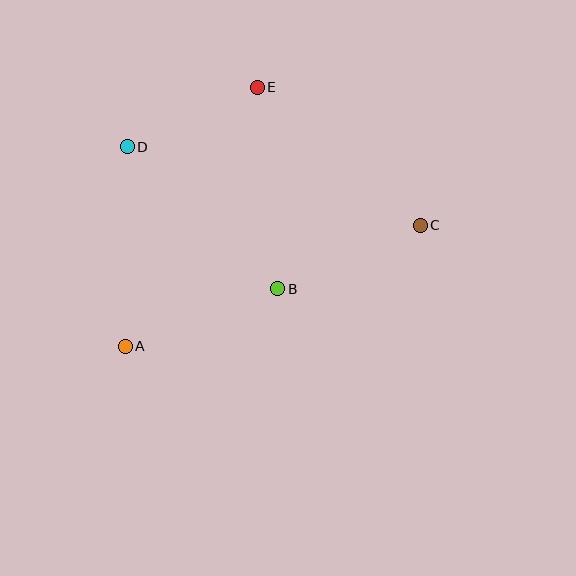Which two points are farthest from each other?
Points A and C are farthest from each other.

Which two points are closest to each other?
Points D and E are closest to each other.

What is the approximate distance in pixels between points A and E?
The distance between A and E is approximately 291 pixels.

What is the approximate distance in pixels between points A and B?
The distance between A and B is approximately 163 pixels.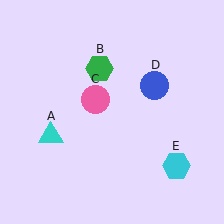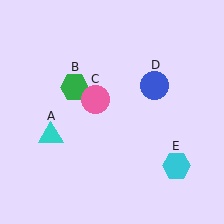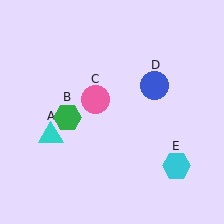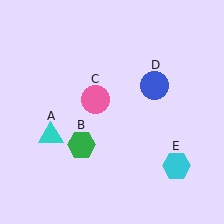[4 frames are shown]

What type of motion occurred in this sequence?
The green hexagon (object B) rotated counterclockwise around the center of the scene.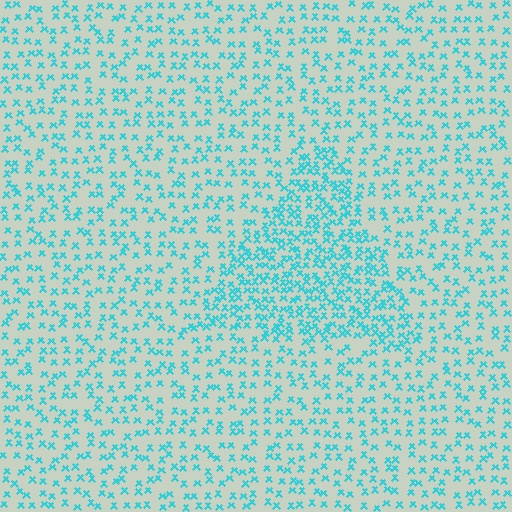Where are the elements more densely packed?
The elements are more densely packed inside the triangle boundary.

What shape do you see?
I see a triangle.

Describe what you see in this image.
The image contains small cyan elements arranged at two different densities. A triangle-shaped region is visible where the elements are more densely packed than the surrounding area.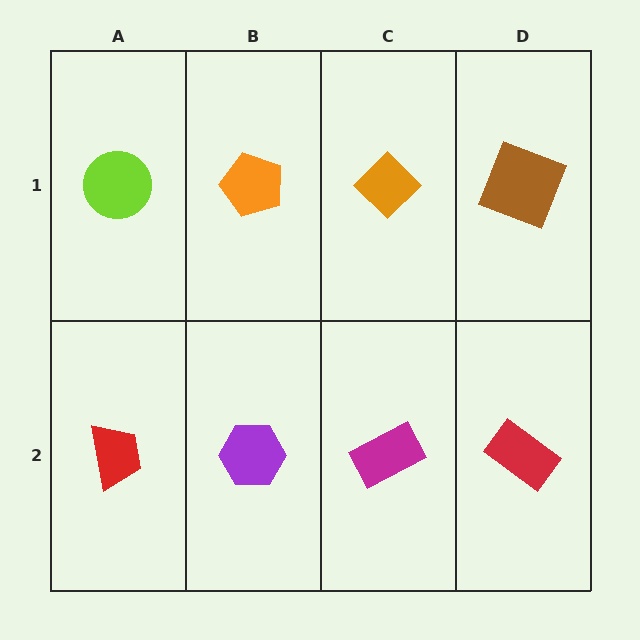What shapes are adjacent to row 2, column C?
An orange diamond (row 1, column C), a purple hexagon (row 2, column B), a red rectangle (row 2, column D).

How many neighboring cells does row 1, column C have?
3.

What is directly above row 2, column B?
An orange pentagon.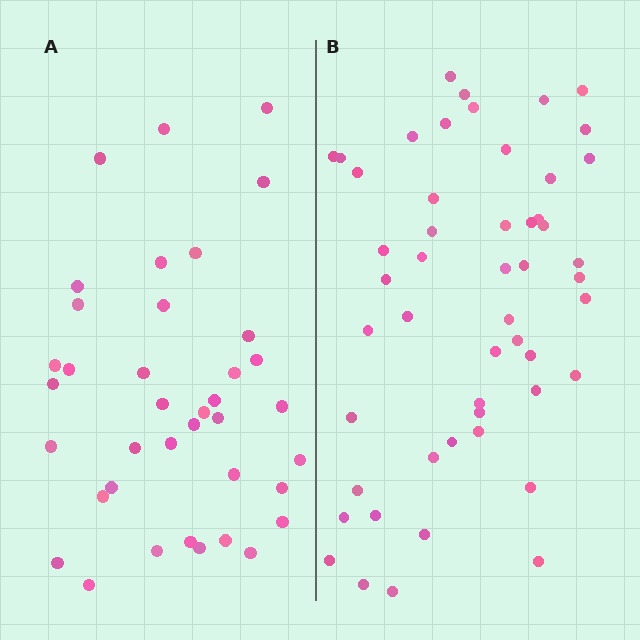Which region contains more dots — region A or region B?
Region B (the right region) has more dots.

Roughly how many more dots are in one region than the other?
Region B has approximately 15 more dots than region A.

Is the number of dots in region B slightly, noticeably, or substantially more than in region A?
Region B has noticeably more, but not dramatically so. The ratio is roughly 1.3 to 1.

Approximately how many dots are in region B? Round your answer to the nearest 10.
About 50 dots. (The exact count is 51, which rounds to 50.)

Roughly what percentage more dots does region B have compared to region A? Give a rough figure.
About 35% more.